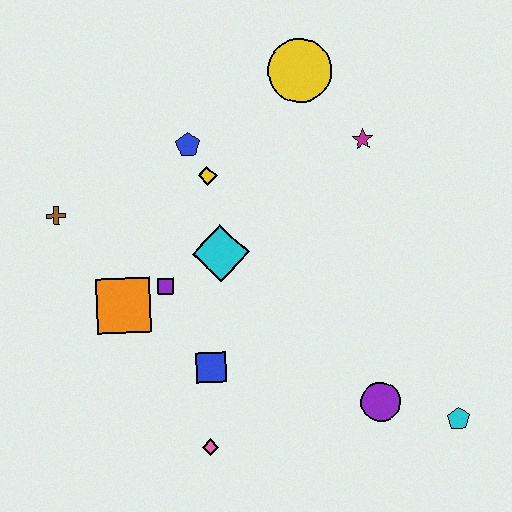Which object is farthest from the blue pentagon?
The cyan pentagon is farthest from the blue pentagon.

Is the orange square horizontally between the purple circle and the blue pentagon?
No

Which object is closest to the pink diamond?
The blue square is closest to the pink diamond.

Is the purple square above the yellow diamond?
No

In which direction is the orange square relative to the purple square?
The orange square is to the left of the purple square.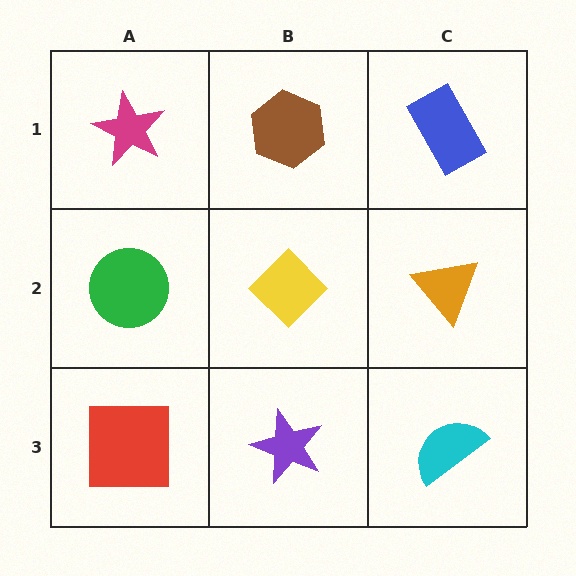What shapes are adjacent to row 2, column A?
A magenta star (row 1, column A), a red square (row 3, column A), a yellow diamond (row 2, column B).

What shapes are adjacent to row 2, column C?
A blue rectangle (row 1, column C), a cyan semicircle (row 3, column C), a yellow diamond (row 2, column B).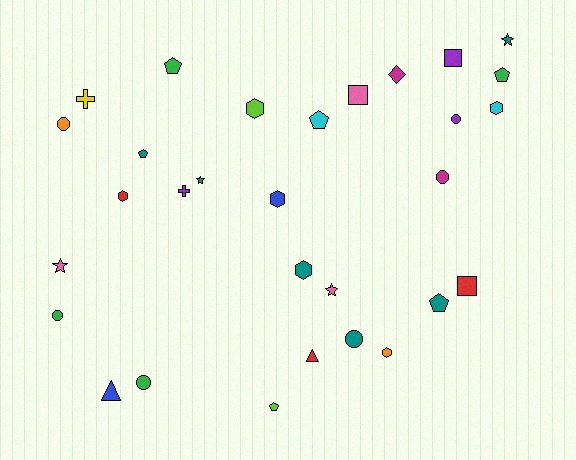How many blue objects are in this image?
There are 2 blue objects.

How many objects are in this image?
There are 30 objects.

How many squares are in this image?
There are 3 squares.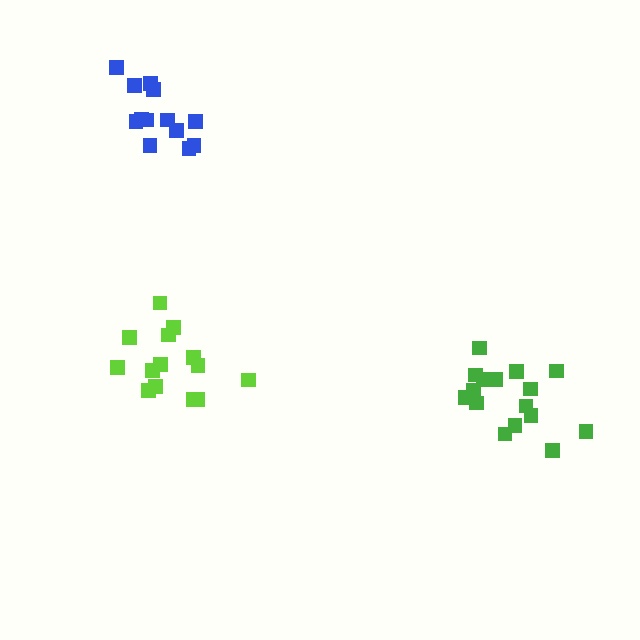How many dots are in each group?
Group 1: 14 dots, Group 2: 16 dots, Group 3: 13 dots (43 total).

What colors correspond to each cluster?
The clusters are colored: lime, green, blue.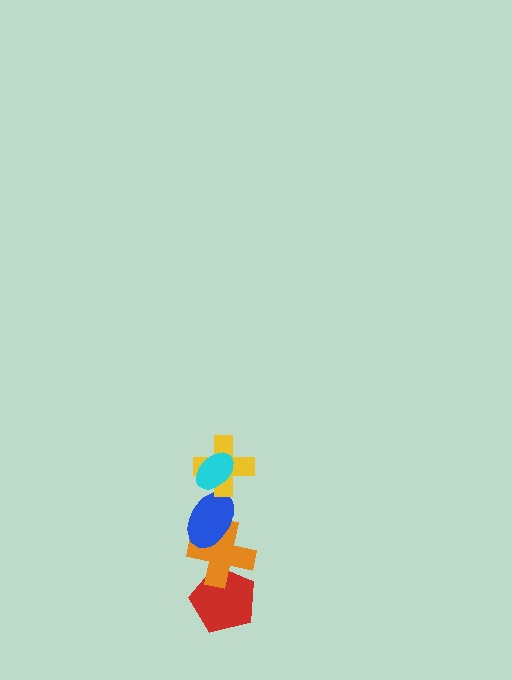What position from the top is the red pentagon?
The red pentagon is 5th from the top.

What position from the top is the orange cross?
The orange cross is 4th from the top.